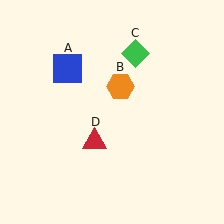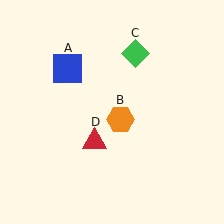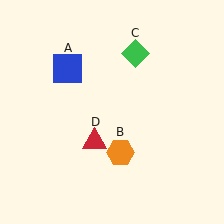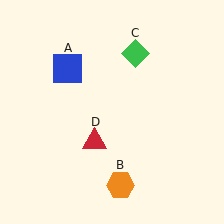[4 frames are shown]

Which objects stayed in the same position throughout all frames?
Blue square (object A) and green diamond (object C) and red triangle (object D) remained stationary.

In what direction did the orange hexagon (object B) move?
The orange hexagon (object B) moved down.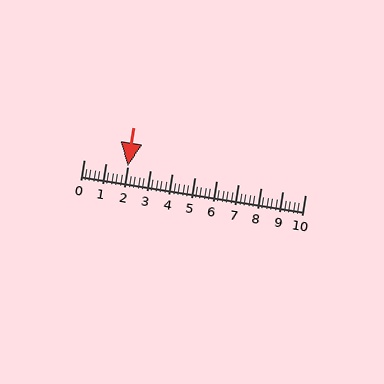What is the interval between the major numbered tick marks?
The major tick marks are spaced 1 units apart.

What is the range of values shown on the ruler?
The ruler shows values from 0 to 10.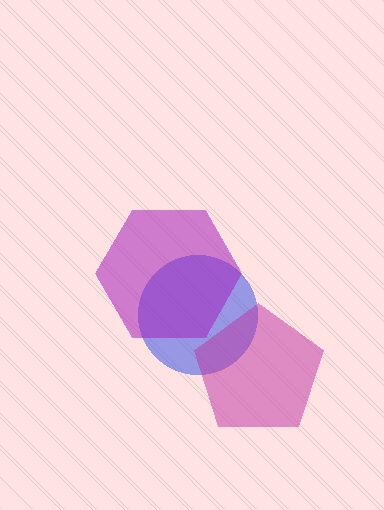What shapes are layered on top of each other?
The layered shapes are: a blue circle, a magenta pentagon, a purple hexagon.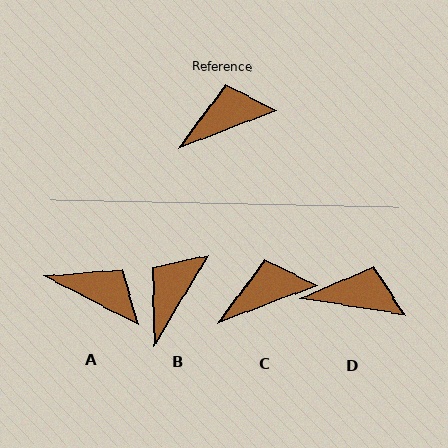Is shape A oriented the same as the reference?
No, it is off by about 48 degrees.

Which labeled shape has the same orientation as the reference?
C.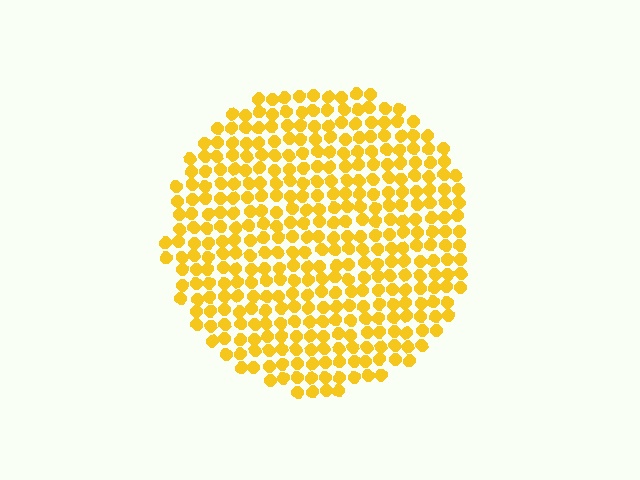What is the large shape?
The large shape is a circle.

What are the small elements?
The small elements are circles.